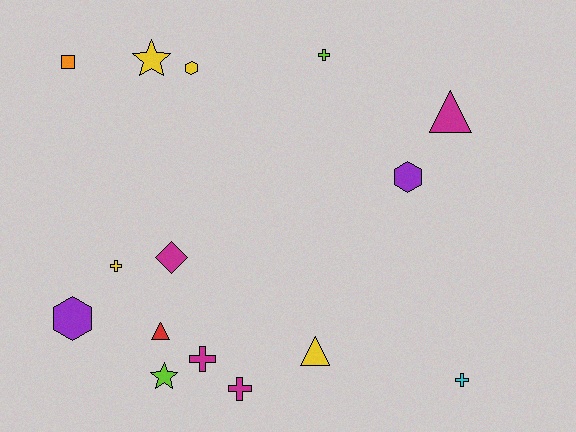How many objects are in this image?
There are 15 objects.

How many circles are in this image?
There are no circles.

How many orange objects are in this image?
There is 1 orange object.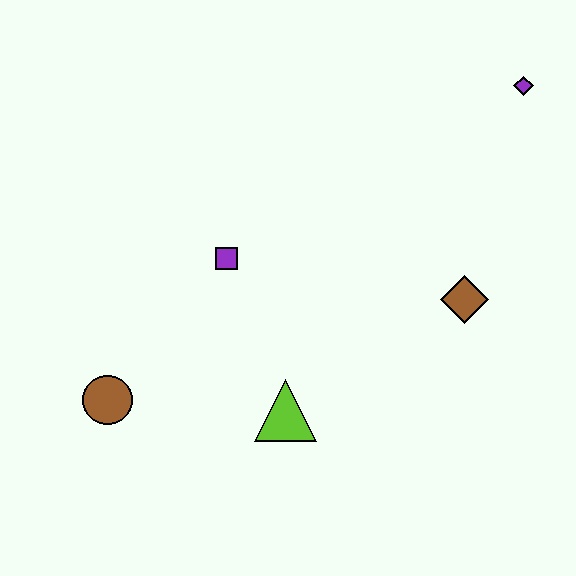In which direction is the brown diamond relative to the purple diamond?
The brown diamond is below the purple diamond.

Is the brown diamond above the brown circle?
Yes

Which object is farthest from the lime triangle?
The purple diamond is farthest from the lime triangle.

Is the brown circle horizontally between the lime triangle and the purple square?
No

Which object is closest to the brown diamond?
The lime triangle is closest to the brown diamond.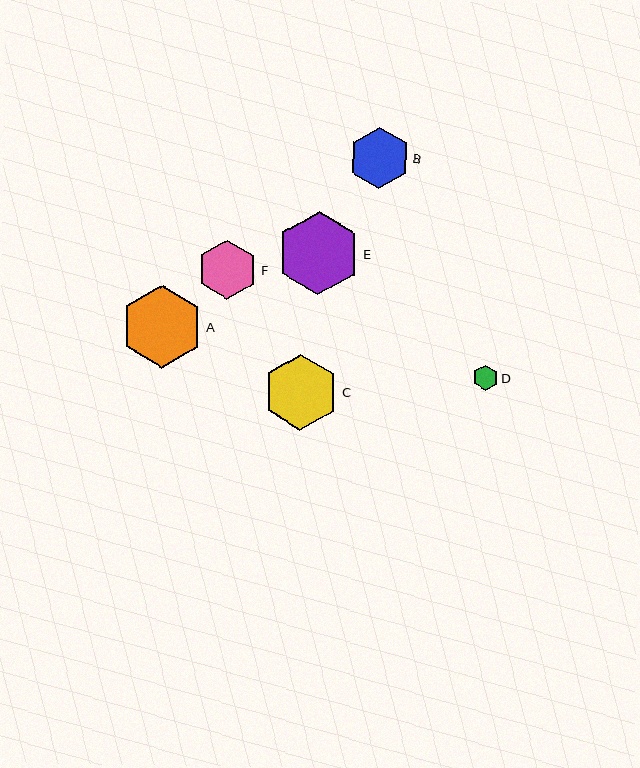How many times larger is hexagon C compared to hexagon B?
Hexagon C is approximately 1.2 times the size of hexagon B.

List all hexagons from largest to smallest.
From largest to smallest: E, A, C, B, F, D.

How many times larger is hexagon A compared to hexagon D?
Hexagon A is approximately 3.3 times the size of hexagon D.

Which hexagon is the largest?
Hexagon E is the largest with a size of approximately 83 pixels.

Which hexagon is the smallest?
Hexagon D is the smallest with a size of approximately 25 pixels.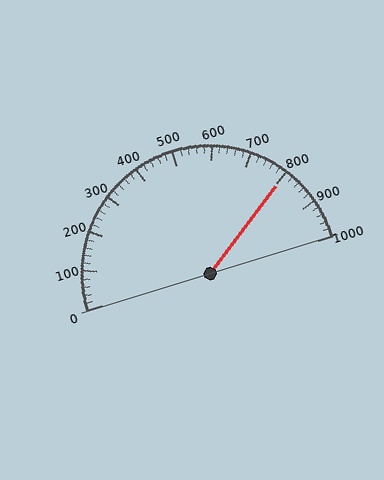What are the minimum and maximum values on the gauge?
The gauge ranges from 0 to 1000.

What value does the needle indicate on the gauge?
The needle indicates approximately 800.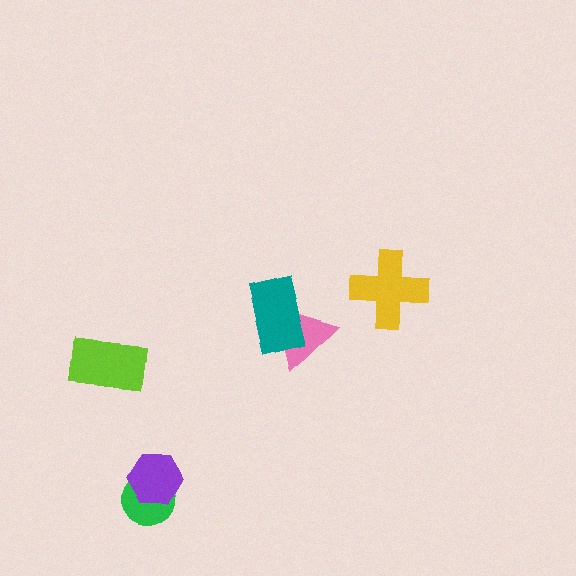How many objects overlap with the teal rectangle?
1 object overlaps with the teal rectangle.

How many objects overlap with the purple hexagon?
1 object overlaps with the purple hexagon.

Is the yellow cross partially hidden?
No, no other shape covers it.